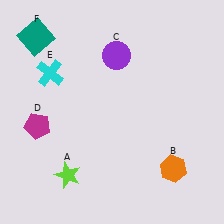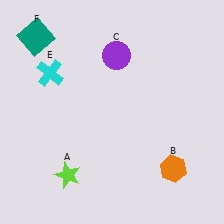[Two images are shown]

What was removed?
The magenta pentagon (D) was removed in Image 2.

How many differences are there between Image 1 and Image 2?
There is 1 difference between the two images.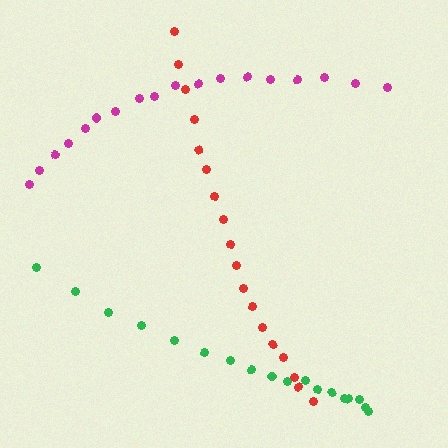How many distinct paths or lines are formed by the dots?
There are 3 distinct paths.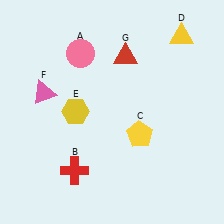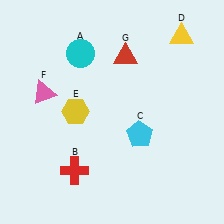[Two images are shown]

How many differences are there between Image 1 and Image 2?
There are 2 differences between the two images.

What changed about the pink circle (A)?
In Image 1, A is pink. In Image 2, it changed to cyan.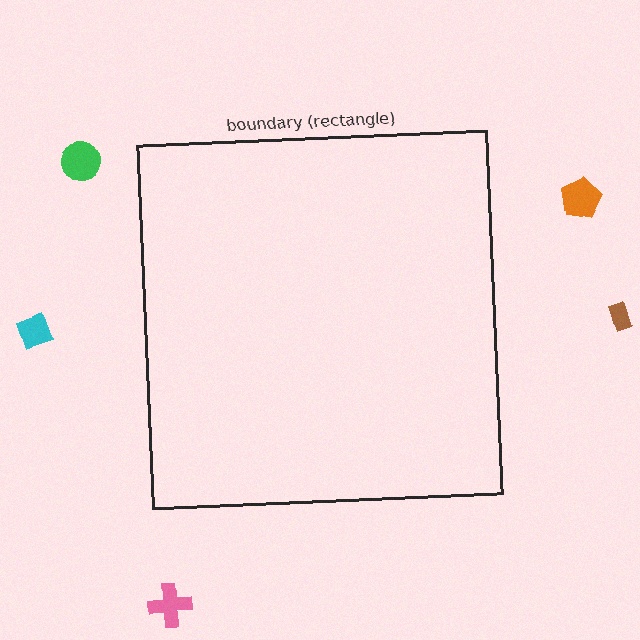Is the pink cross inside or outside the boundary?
Outside.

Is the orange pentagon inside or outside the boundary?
Outside.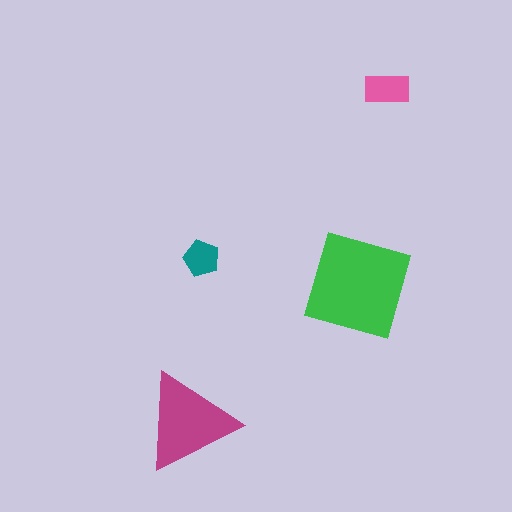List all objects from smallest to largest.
The teal pentagon, the pink rectangle, the magenta triangle, the green diamond.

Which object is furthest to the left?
The magenta triangle is leftmost.